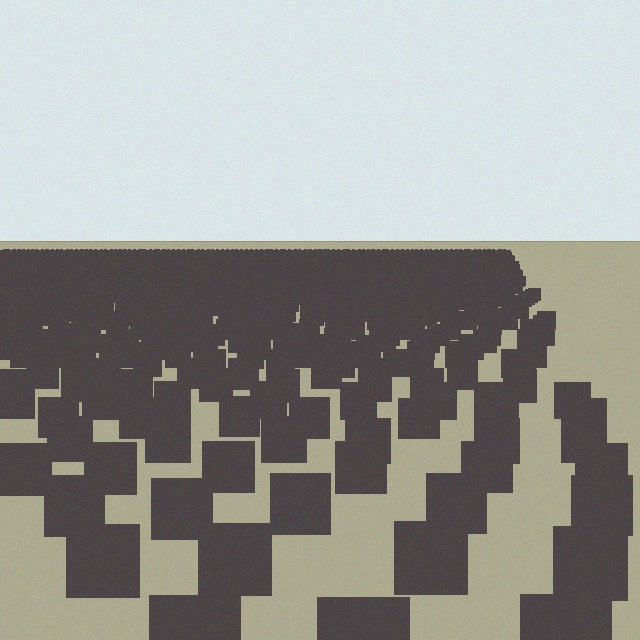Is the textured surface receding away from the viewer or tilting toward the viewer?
The surface is receding away from the viewer. Texture elements get smaller and denser toward the top.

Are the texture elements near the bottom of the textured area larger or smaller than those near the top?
Larger. Near the bottom, elements are closer to the viewer and appear at a bigger on-screen size.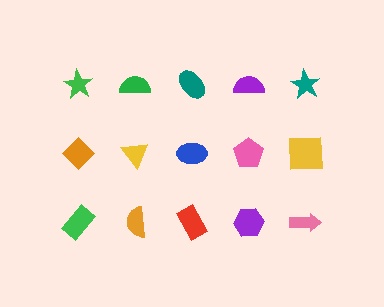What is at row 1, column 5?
A teal star.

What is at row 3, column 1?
A green rectangle.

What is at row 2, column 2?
A yellow triangle.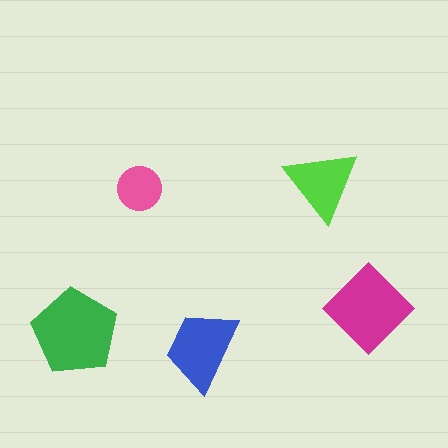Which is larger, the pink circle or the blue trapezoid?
The blue trapezoid.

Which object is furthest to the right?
The magenta diamond is rightmost.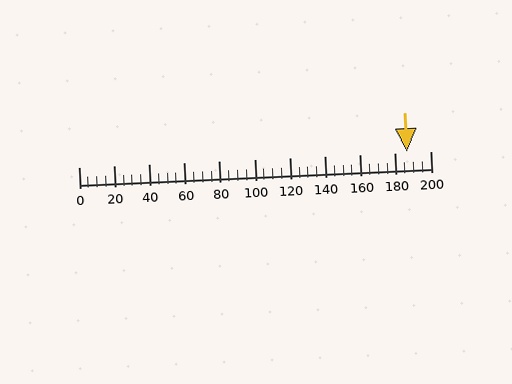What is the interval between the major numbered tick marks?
The major tick marks are spaced 20 units apart.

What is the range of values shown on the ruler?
The ruler shows values from 0 to 200.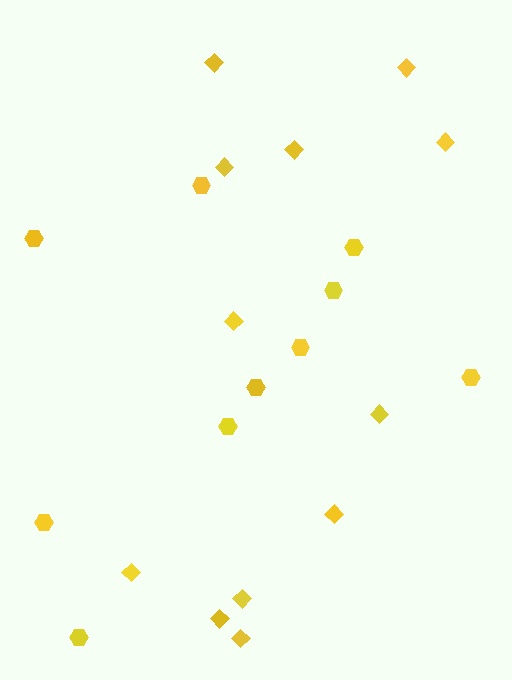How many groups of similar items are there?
There are 2 groups: one group of hexagons (10) and one group of diamonds (12).